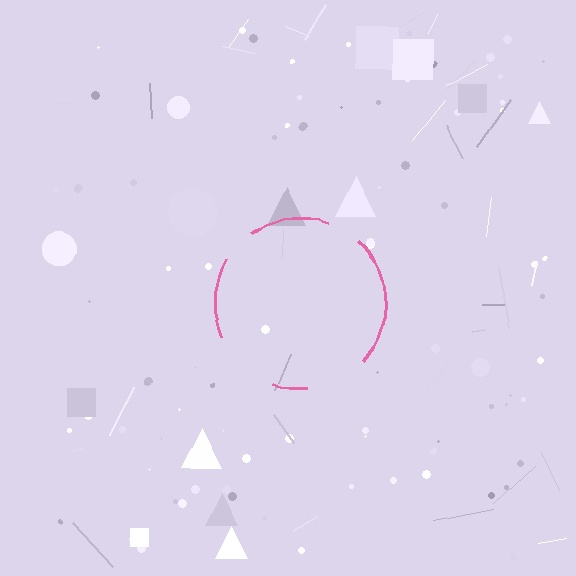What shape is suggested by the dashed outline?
The dashed outline suggests a circle.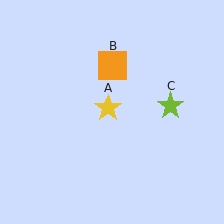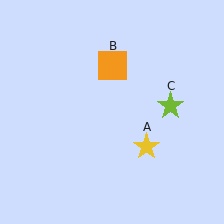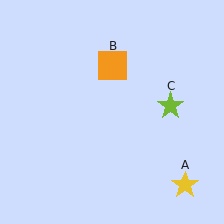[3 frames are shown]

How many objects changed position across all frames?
1 object changed position: yellow star (object A).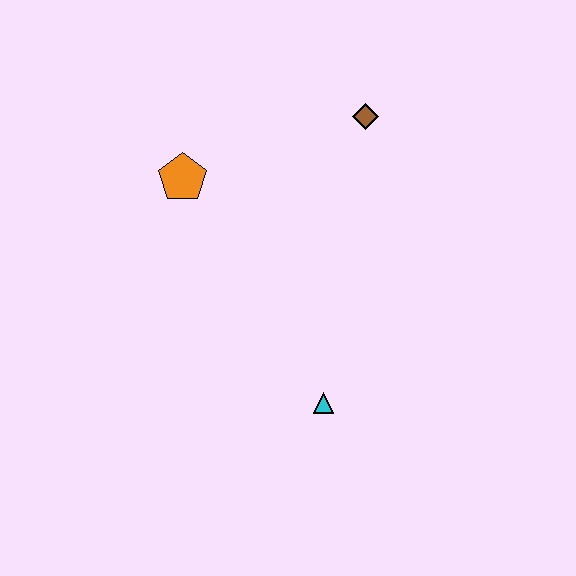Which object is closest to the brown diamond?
The orange pentagon is closest to the brown diamond.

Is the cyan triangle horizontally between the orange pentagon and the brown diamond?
Yes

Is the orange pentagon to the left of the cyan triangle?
Yes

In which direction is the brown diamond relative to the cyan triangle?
The brown diamond is above the cyan triangle.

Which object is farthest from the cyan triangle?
The brown diamond is farthest from the cyan triangle.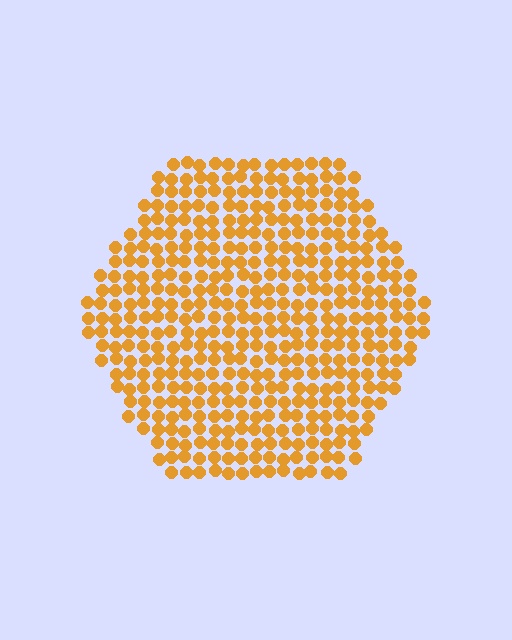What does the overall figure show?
The overall figure shows a hexagon.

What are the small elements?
The small elements are circles.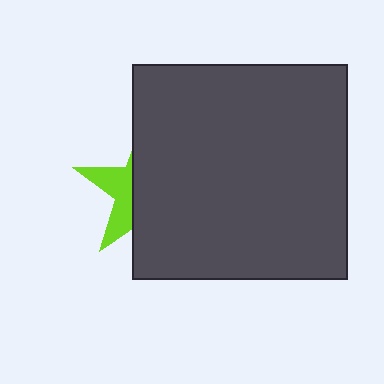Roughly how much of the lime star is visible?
A small part of it is visible (roughly 33%).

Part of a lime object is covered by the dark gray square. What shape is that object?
It is a star.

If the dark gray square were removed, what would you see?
You would see the complete lime star.